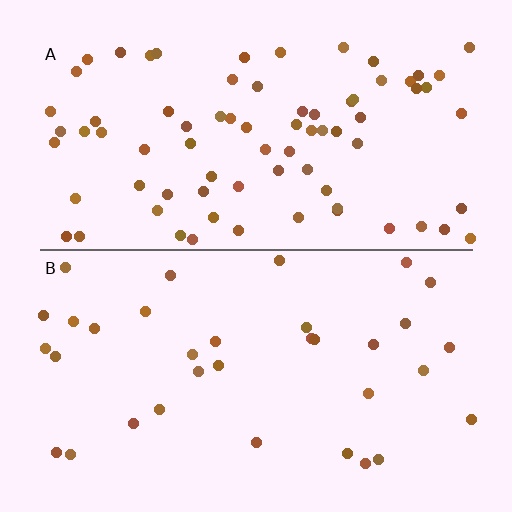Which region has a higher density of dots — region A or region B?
A (the top).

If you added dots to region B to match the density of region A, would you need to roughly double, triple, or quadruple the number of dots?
Approximately double.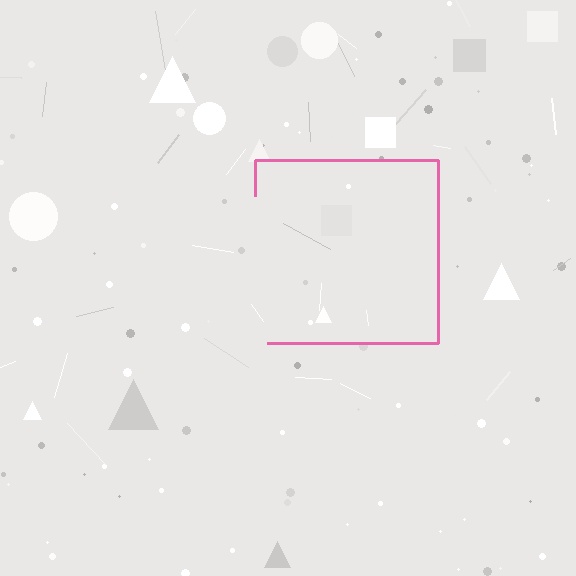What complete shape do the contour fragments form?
The contour fragments form a square.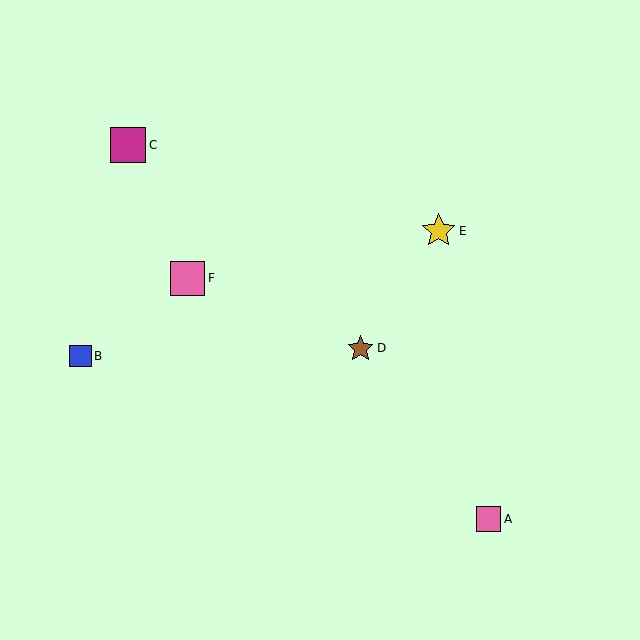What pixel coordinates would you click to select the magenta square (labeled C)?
Click at (128, 145) to select the magenta square C.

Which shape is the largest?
The magenta square (labeled C) is the largest.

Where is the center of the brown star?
The center of the brown star is at (361, 349).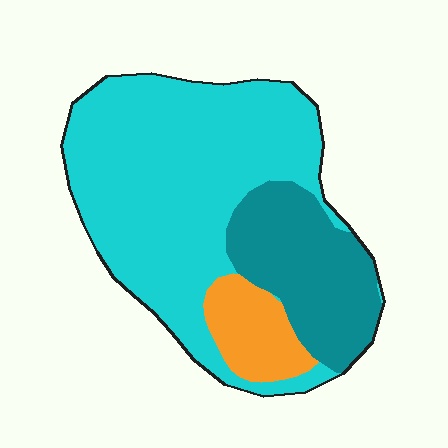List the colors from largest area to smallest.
From largest to smallest: cyan, teal, orange.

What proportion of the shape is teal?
Teal covers roughly 25% of the shape.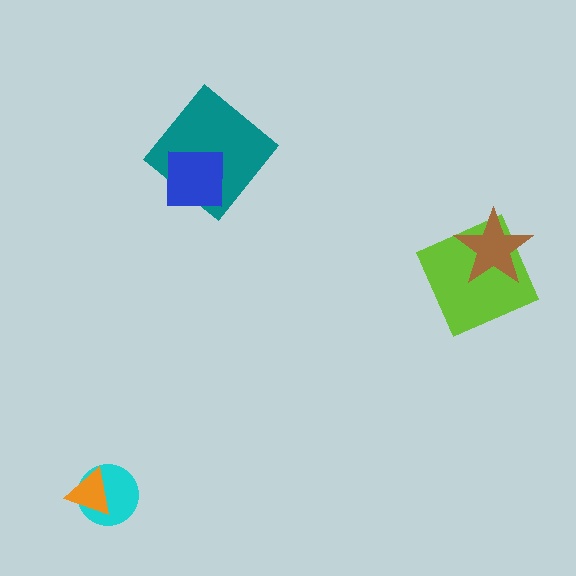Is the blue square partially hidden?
No, no other shape covers it.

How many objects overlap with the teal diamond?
1 object overlaps with the teal diamond.